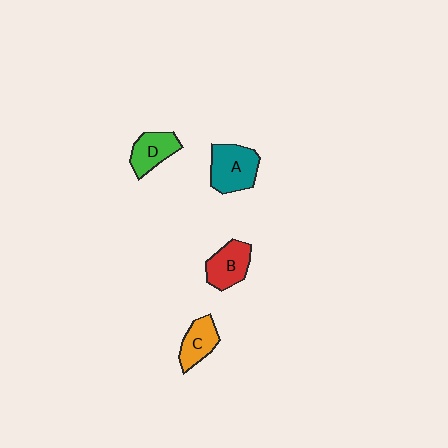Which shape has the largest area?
Shape A (teal).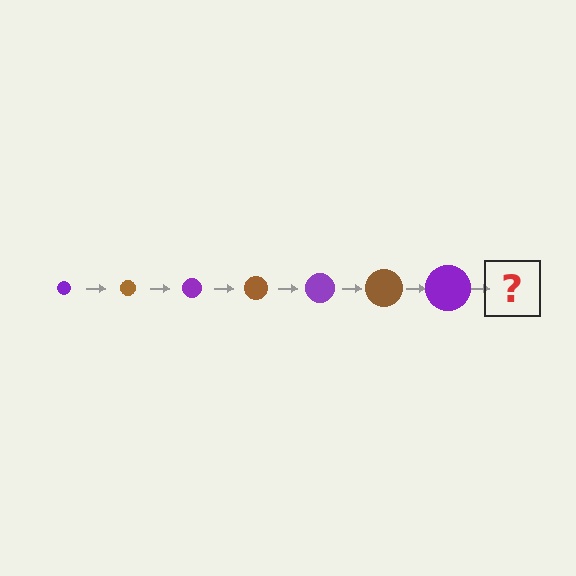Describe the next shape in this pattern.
It should be a brown circle, larger than the previous one.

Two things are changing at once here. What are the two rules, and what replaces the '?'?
The two rules are that the circle grows larger each step and the color cycles through purple and brown. The '?' should be a brown circle, larger than the previous one.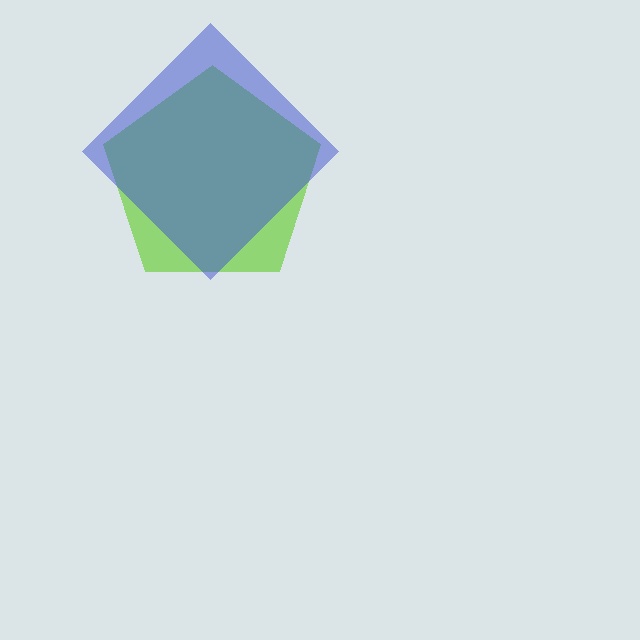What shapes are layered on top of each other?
The layered shapes are: a lime pentagon, a blue diamond.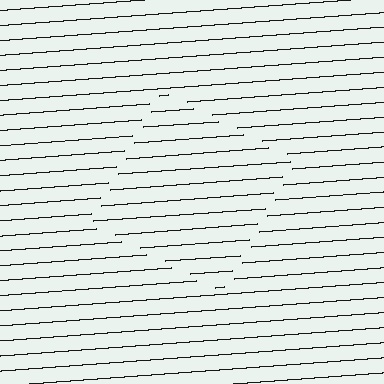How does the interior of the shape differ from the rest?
The interior of the shape contains the same grating, shifted by half a period — the contour is defined by the phase discontinuity where line-ends from the inner and outer gratings abut.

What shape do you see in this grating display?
An illusory square. The interior of the shape contains the same grating, shifted by half a period — the contour is defined by the phase discontinuity where line-ends from the inner and outer gratings abut.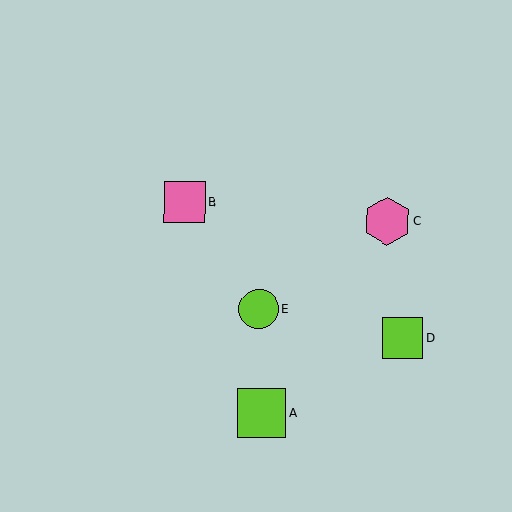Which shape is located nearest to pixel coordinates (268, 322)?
The lime circle (labeled E) at (259, 309) is nearest to that location.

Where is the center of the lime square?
The center of the lime square is at (262, 413).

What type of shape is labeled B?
Shape B is a pink square.